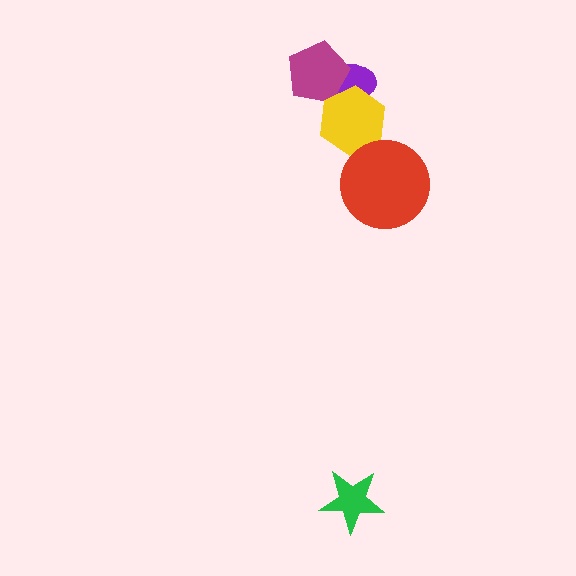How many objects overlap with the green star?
0 objects overlap with the green star.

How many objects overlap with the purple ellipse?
2 objects overlap with the purple ellipse.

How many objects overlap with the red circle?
0 objects overlap with the red circle.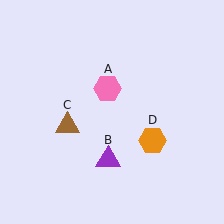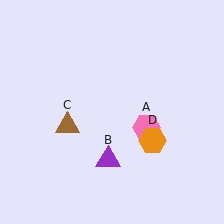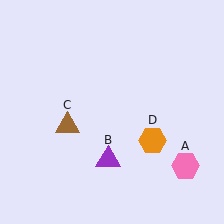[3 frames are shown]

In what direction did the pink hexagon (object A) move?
The pink hexagon (object A) moved down and to the right.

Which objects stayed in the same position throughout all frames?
Purple triangle (object B) and brown triangle (object C) and orange hexagon (object D) remained stationary.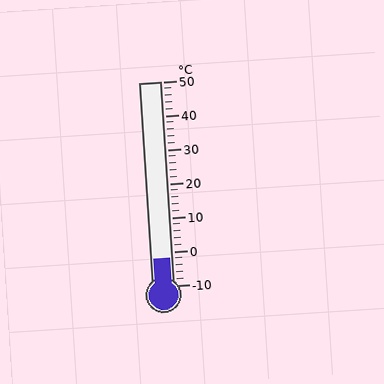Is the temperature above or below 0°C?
The temperature is below 0°C.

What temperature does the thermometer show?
The thermometer shows approximately -2°C.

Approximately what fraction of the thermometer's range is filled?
The thermometer is filled to approximately 15% of its range.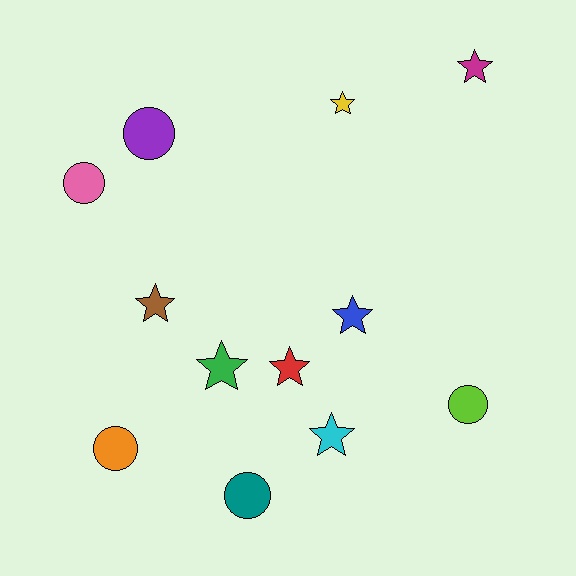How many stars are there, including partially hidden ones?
There are 7 stars.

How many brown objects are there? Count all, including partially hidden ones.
There is 1 brown object.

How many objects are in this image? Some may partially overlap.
There are 12 objects.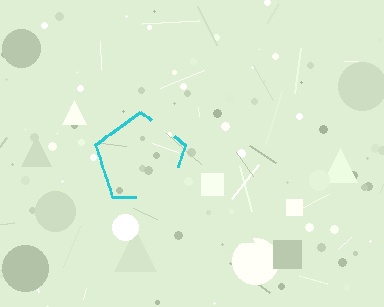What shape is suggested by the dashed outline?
The dashed outline suggests a pentagon.